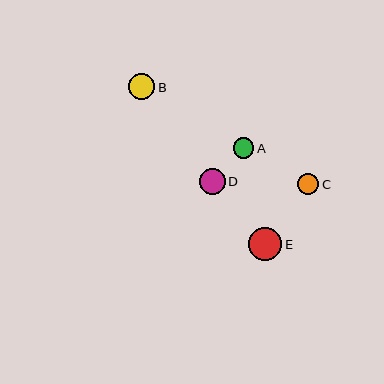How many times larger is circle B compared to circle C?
Circle B is approximately 1.2 times the size of circle C.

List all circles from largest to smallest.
From largest to smallest: E, B, D, C, A.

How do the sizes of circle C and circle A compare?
Circle C and circle A are approximately the same size.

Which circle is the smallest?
Circle A is the smallest with a size of approximately 21 pixels.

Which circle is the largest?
Circle E is the largest with a size of approximately 33 pixels.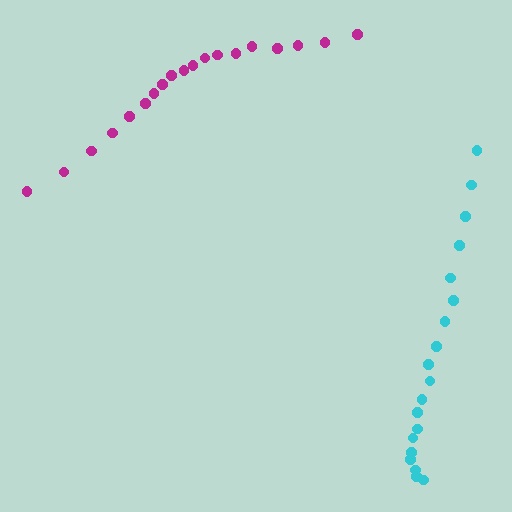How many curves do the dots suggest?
There are 2 distinct paths.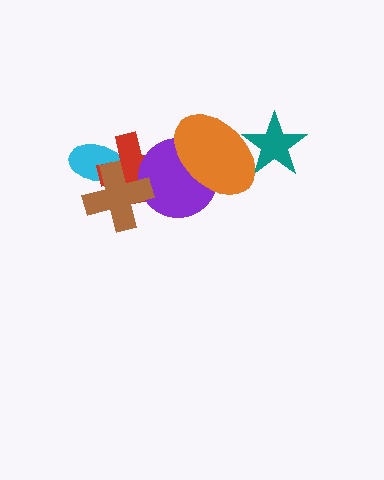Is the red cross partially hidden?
Yes, it is partially covered by another shape.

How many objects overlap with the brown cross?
3 objects overlap with the brown cross.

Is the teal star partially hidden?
Yes, it is partially covered by another shape.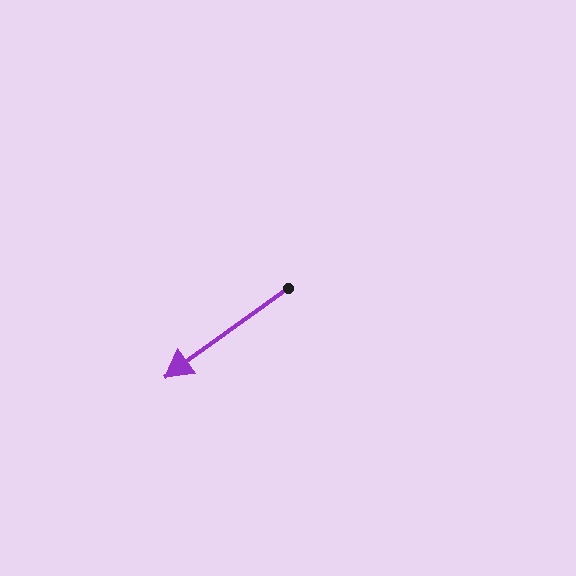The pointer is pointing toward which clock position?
Roughly 8 o'clock.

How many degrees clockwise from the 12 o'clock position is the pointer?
Approximately 234 degrees.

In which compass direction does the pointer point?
Southwest.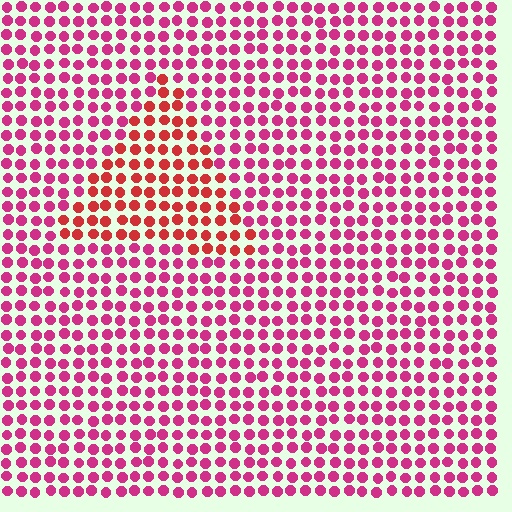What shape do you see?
I see a triangle.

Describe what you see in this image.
The image is filled with small magenta elements in a uniform arrangement. A triangle-shaped region is visible where the elements are tinted to a slightly different hue, forming a subtle color boundary.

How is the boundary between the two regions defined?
The boundary is defined purely by a slight shift in hue (about 32 degrees). Spacing, size, and orientation are identical on both sides.